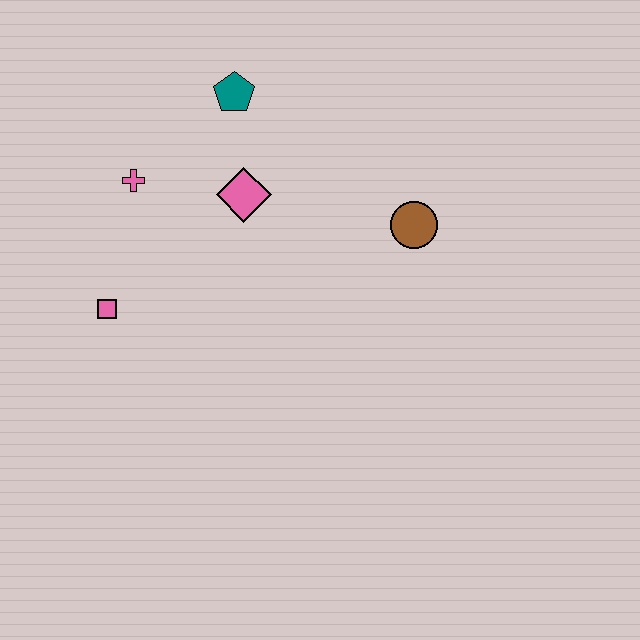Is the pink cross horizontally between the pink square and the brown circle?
Yes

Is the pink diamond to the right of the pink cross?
Yes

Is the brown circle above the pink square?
Yes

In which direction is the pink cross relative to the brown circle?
The pink cross is to the left of the brown circle.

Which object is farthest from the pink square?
The brown circle is farthest from the pink square.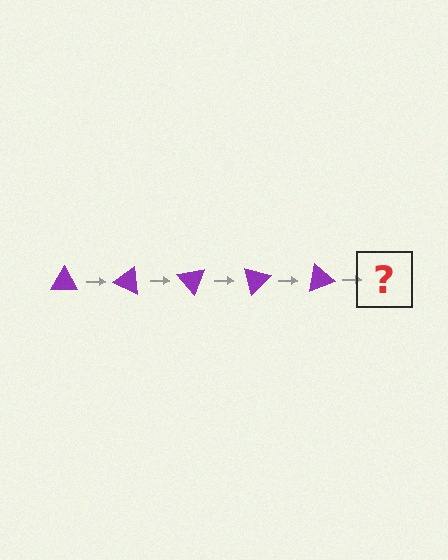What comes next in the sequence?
The next element should be a purple triangle rotated 125 degrees.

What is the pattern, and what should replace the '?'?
The pattern is that the triangle rotates 25 degrees each step. The '?' should be a purple triangle rotated 125 degrees.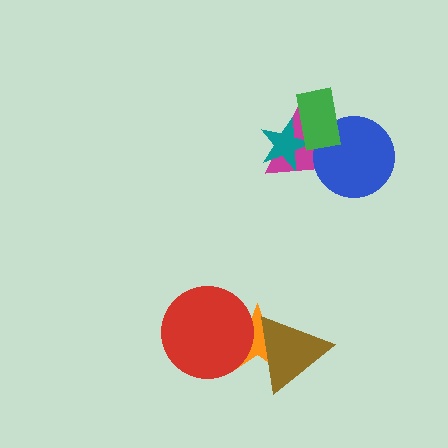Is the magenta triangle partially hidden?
Yes, it is partially covered by another shape.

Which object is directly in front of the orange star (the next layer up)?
The red circle is directly in front of the orange star.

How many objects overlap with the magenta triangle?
3 objects overlap with the magenta triangle.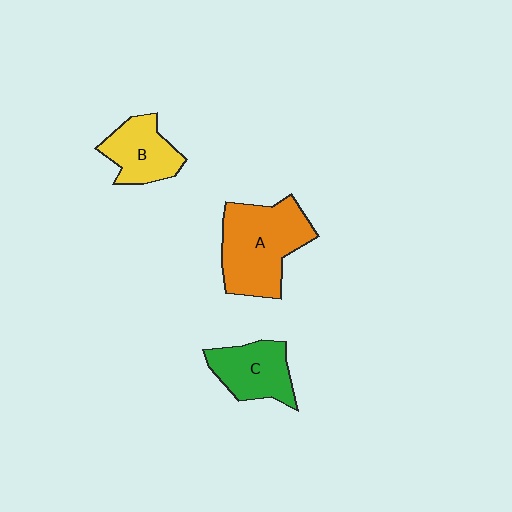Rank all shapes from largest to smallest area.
From largest to smallest: A (orange), C (green), B (yellow).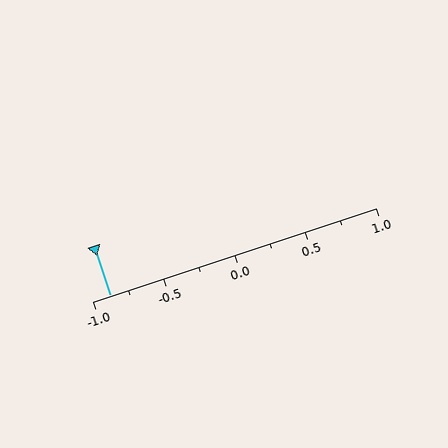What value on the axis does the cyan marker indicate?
The marker indicates approximately -0.88.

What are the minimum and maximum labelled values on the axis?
The axis runs from -1.0 to 1.0.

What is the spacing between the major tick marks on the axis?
The major ticks are spaced 0.5 apart.